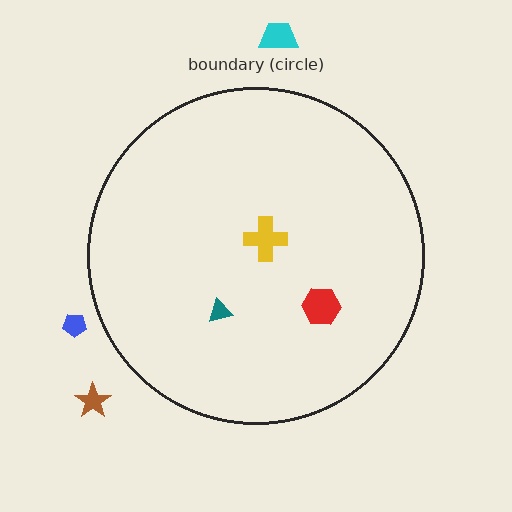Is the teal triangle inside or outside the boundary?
Inside.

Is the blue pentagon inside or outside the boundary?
Outside.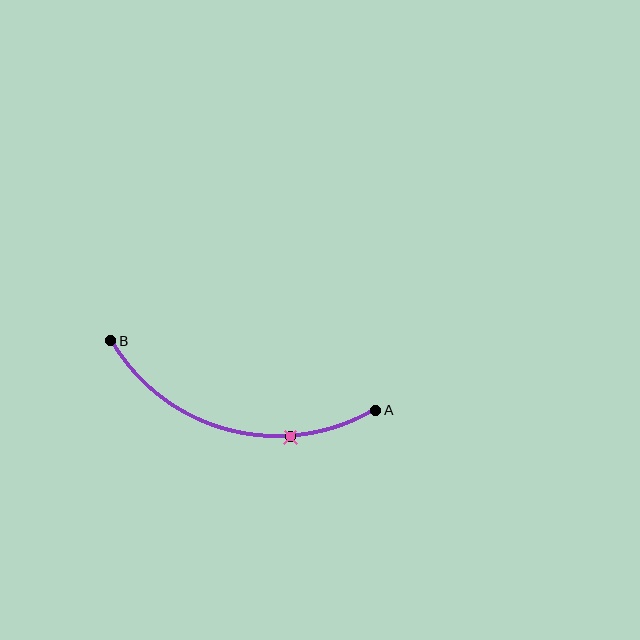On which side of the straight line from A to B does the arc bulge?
The arc bulges below the straight line connecting A and B.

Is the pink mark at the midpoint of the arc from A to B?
No. The pink mark lies on the arc but is closer to endpoint A. The arc midpoint would be at the point on the curve equidistant along the arc from both A and B.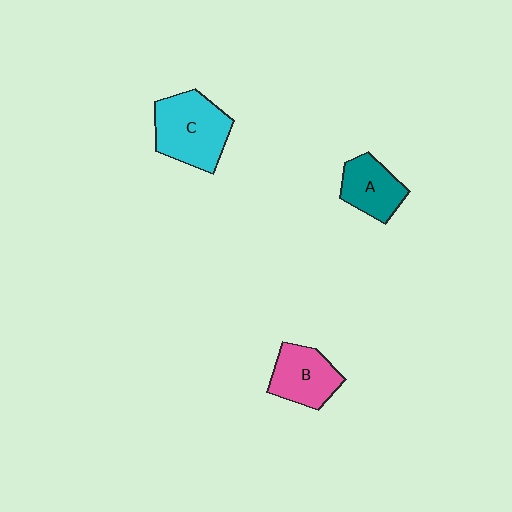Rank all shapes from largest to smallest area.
From largest to smallest: C (cyan), B (pink), A (teal).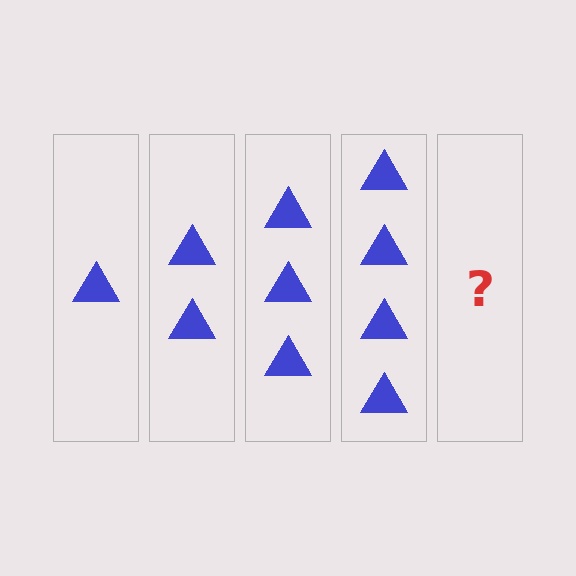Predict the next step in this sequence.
The next step is 5 triangles.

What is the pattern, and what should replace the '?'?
The pattern is that each step adds one more triangle. The '?' should be 5 triangles.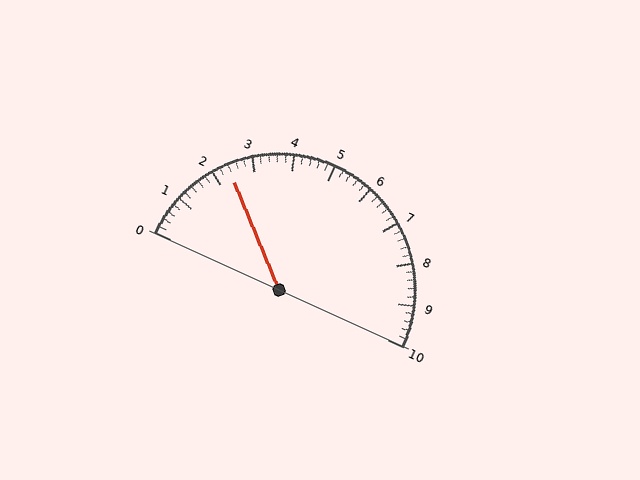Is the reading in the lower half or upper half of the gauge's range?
The reading is in the lower half of the range (0 to 10).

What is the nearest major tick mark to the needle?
The nearest major tick mark is 2.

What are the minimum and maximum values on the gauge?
The gauge ranges from 0 to 10.